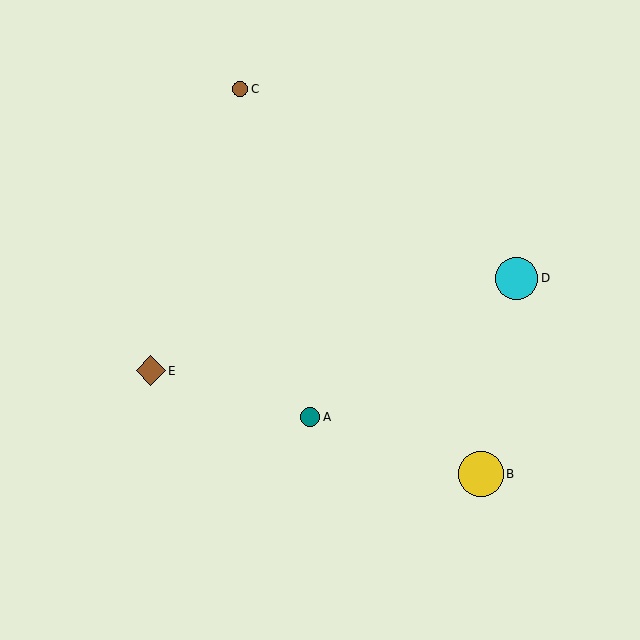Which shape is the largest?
The yellow circle (labeled B) is the largest.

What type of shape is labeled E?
Shape E is a brown diamond.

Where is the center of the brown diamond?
The center of the brown diamond is at (151, 371).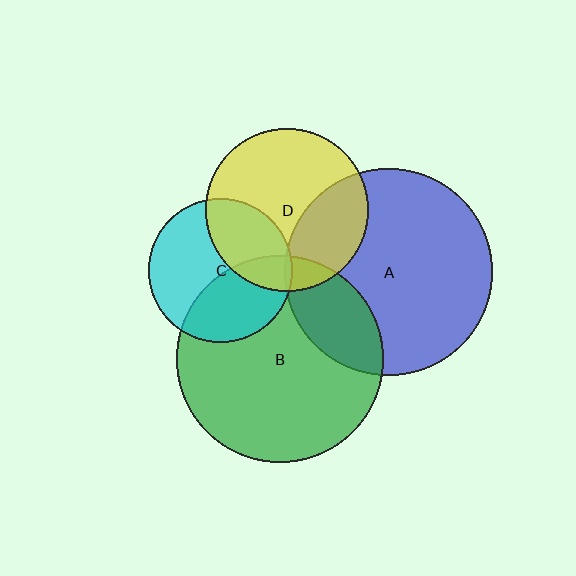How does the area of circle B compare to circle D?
Approximately 1.6 times.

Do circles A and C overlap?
Yes.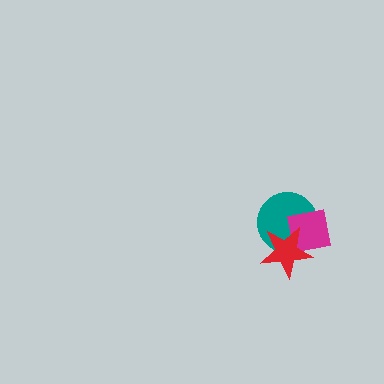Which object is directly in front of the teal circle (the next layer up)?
The magenta square is directly in front of the teal circle.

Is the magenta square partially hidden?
Yes, it is partially covered by another shape.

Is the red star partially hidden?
No, no other shape covers it.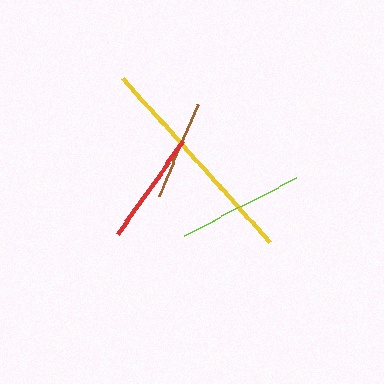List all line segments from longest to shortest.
From longest to shortest: yellow, lime, red, brown.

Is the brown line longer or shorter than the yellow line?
The yellow line is longer than the brown line.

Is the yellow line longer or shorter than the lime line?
The yellow line is longer than the lime line.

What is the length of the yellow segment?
The yellow segment is approximately 219 pixels long.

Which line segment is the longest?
The yellow line is the longest at approximately 219 pixels.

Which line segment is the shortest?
The brown line is the shortest at approximately 100 pixels.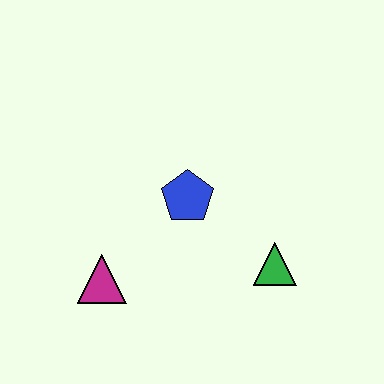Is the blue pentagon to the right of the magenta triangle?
Yes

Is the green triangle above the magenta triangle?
Yes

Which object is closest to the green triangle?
The blue pentagon is closest to the green triangle.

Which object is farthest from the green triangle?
The magenta triangle is farthest from the green triangle.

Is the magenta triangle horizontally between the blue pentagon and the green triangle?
No